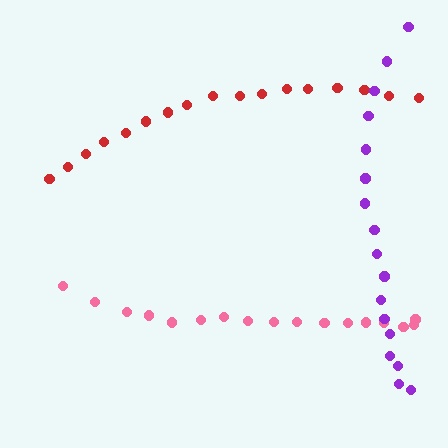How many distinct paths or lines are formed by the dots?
There are 3 distinct paths.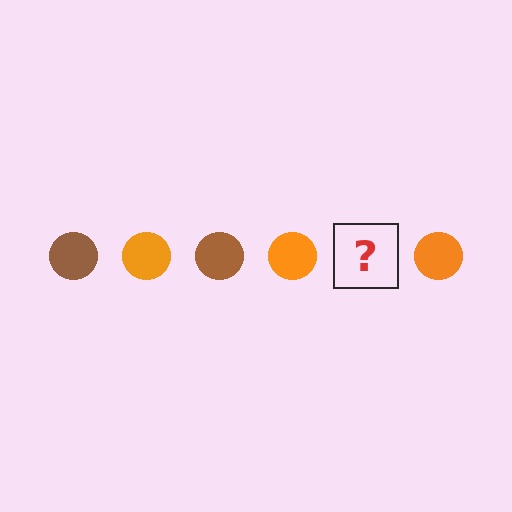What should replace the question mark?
The question mark should be replaced with a brown circle.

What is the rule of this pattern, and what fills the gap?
The rule is that the pattern cycles through brown, orange circles. The gap should be filled with a brown circle.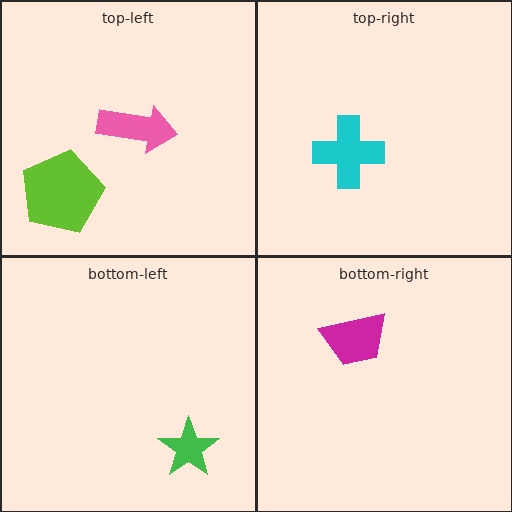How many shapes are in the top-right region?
1.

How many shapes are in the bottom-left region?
1.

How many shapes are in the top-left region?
2.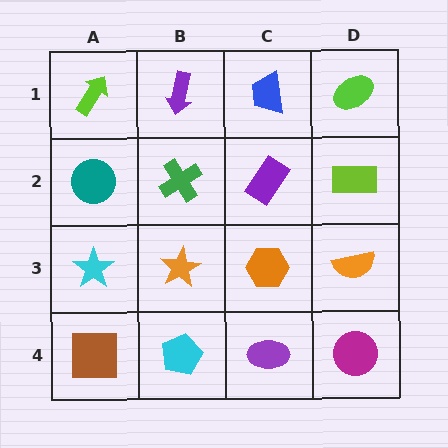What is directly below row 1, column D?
A lime rectangle.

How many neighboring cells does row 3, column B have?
4.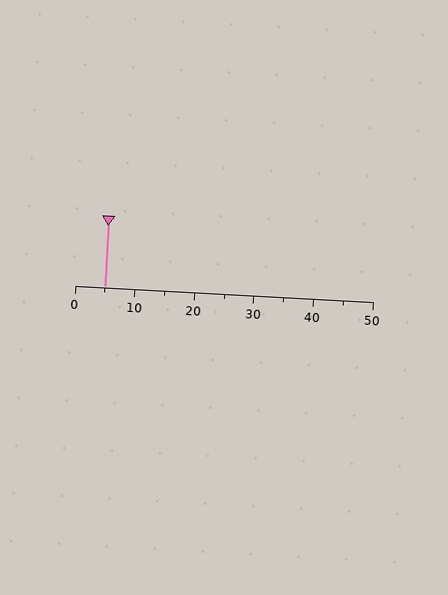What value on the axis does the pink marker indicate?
The marker indicates approximately 5.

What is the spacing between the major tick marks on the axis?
The major ticks are spaced 10 apart.